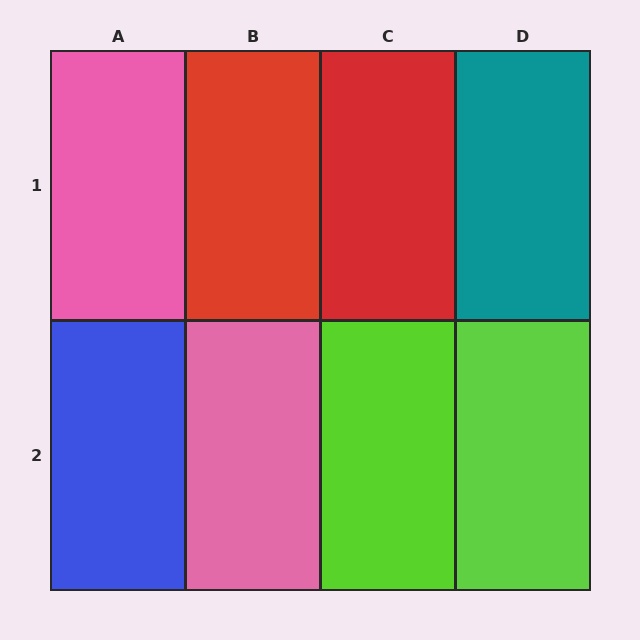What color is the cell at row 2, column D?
Lime.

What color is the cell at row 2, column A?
Blue.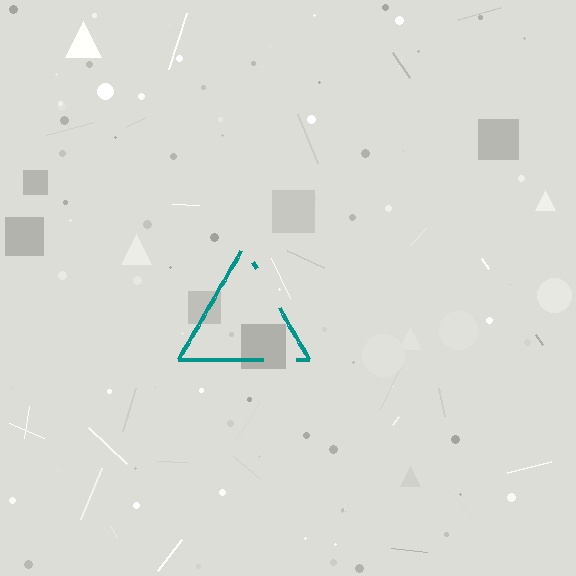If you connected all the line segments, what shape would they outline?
They would outline a triangle.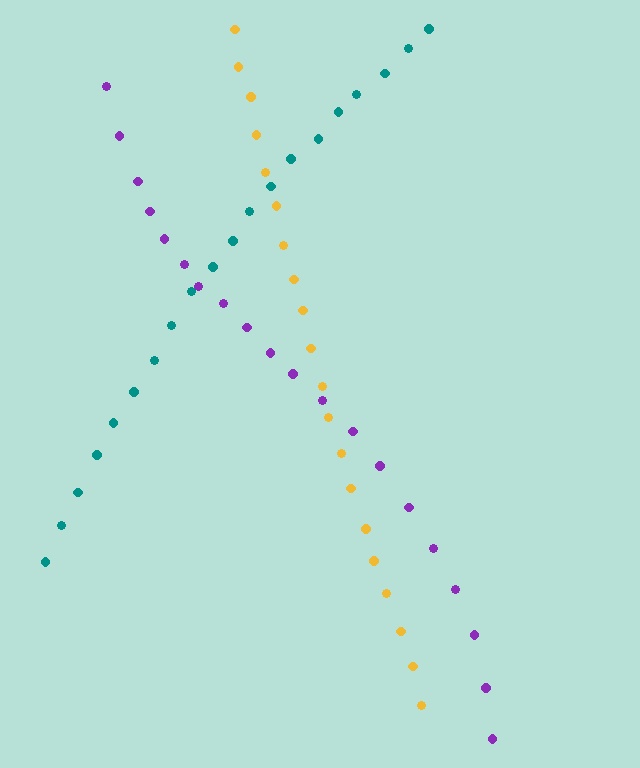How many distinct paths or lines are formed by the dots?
There are 3 distinct paths.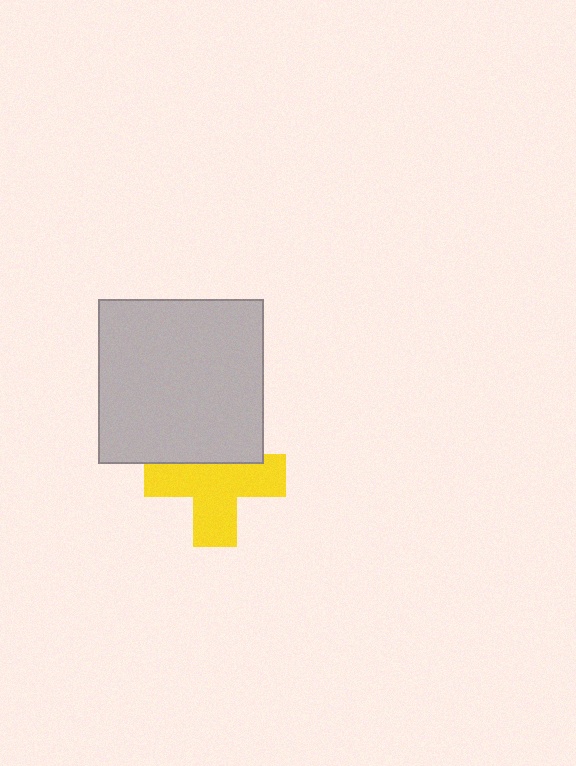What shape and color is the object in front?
The object in front is a light gray square.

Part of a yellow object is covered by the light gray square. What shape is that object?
It is a cross.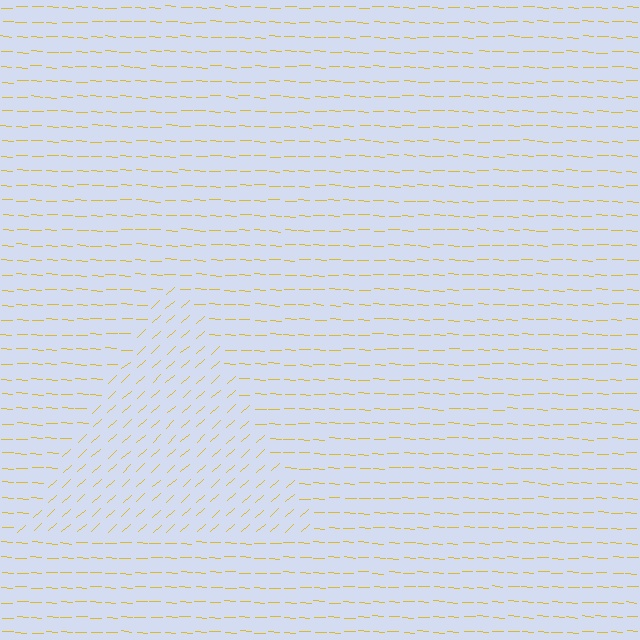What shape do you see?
I see a triangle.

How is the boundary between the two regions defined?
The boundary is defined purely by a change in line orientation (approximately 45 degrees difference). All lines are the same color and thickness.